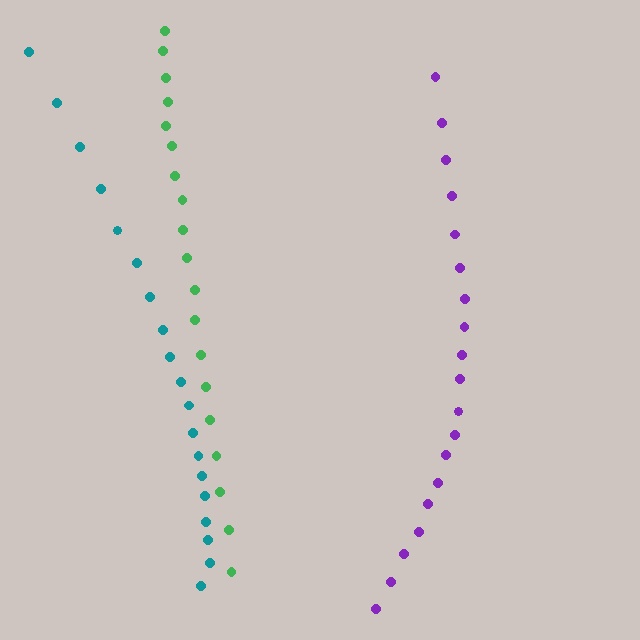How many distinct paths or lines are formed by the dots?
There are 3 distinct paths.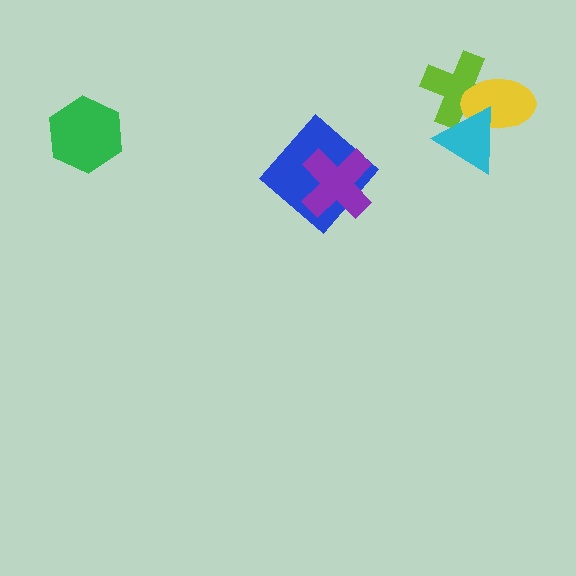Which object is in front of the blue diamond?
The purple cross is in front of the blue diamond.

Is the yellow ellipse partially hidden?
Yes, it is partially covered by another shape.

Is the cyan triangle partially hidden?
No, no other shape covers it.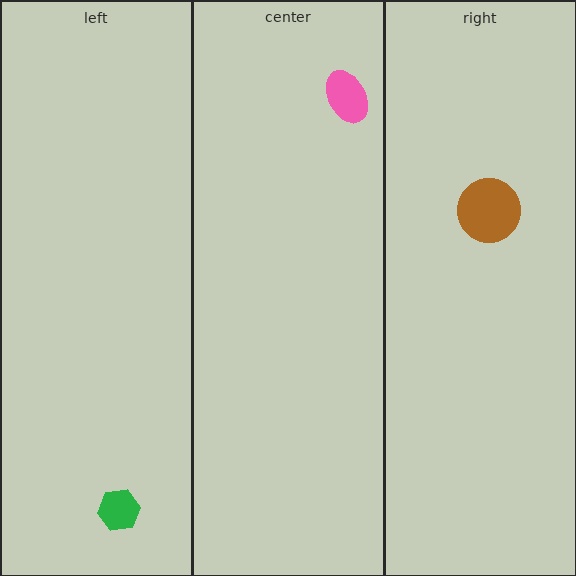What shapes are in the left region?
The green hexagon.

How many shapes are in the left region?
1.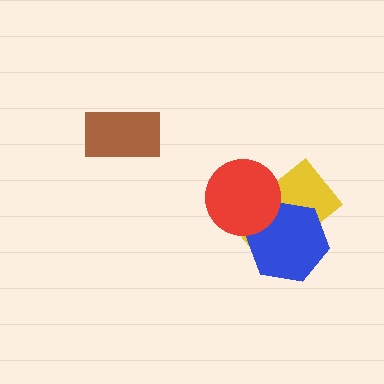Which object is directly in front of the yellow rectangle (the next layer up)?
The blue hexagon is directly in front of the yellow rectangle.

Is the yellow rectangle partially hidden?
Yes, it is partially covered by another shape.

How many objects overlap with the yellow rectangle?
2 objects overlap with the yellow rectangle.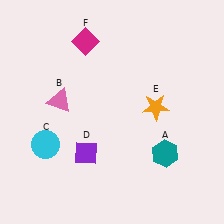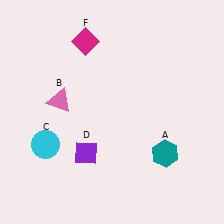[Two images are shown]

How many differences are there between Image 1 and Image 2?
There is 1 difference between the two images.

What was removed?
The orange star (E) was removed in Image 2.